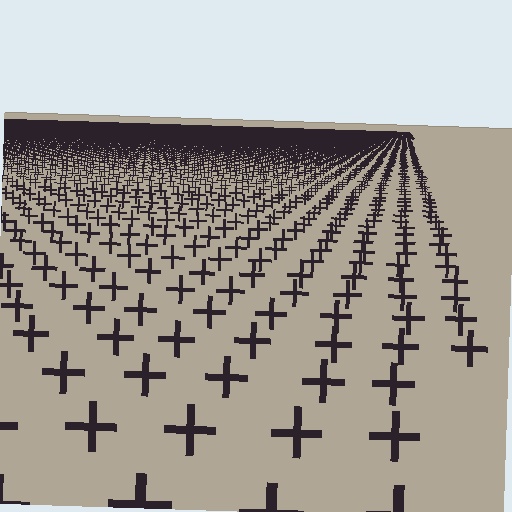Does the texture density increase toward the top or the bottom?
Density increases toward the top.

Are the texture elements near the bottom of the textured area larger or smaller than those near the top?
Larger. Near the bottom, elements are closer to the viewer and appear at a bigger on-screen size.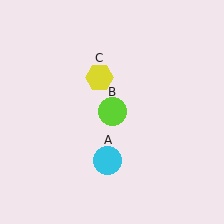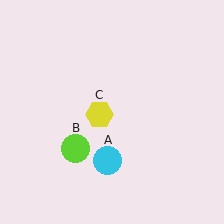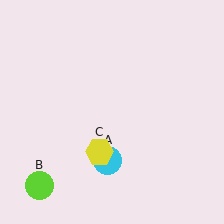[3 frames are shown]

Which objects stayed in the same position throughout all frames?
Cyan circle (object A) remained stationary.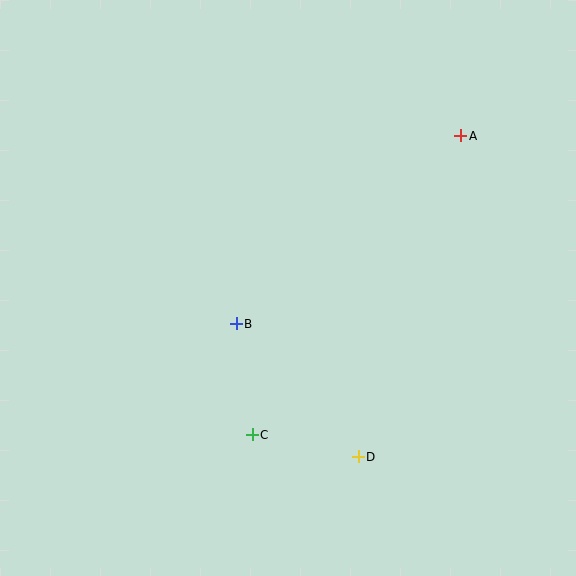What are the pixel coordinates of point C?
Point C is at (252, 435).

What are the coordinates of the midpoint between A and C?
The midpoint between A and C is at (356, 285).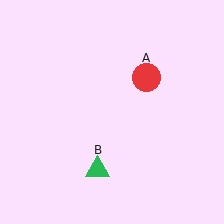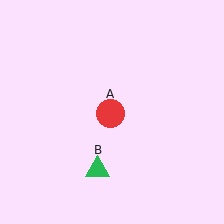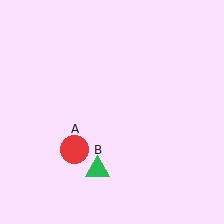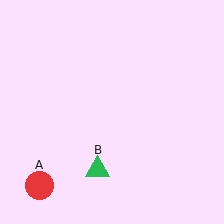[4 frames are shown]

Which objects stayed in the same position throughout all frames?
Green triangle (object B) remained stationary.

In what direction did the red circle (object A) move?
The red circle (object A) moved down and to the left.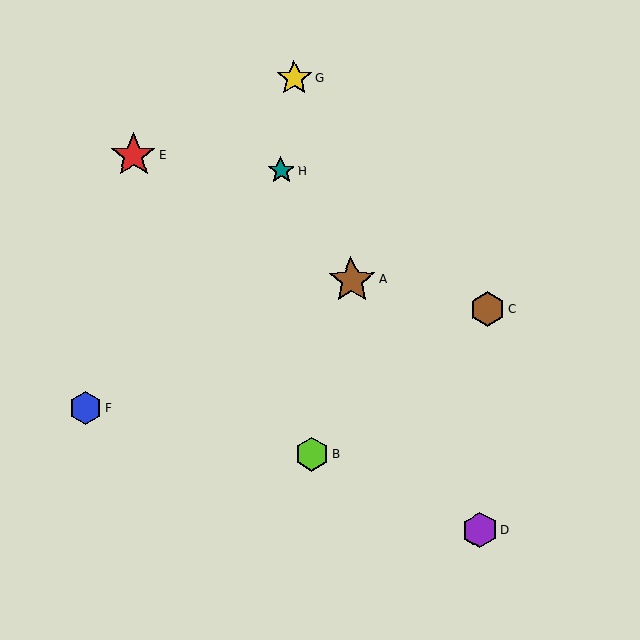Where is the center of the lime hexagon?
The center of the lime hexagon is at (312, 454).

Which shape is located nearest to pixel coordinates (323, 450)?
The lime hexagon (labeled B) at (312, 454) is nearest to that location.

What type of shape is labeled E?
Shape E is a red star.